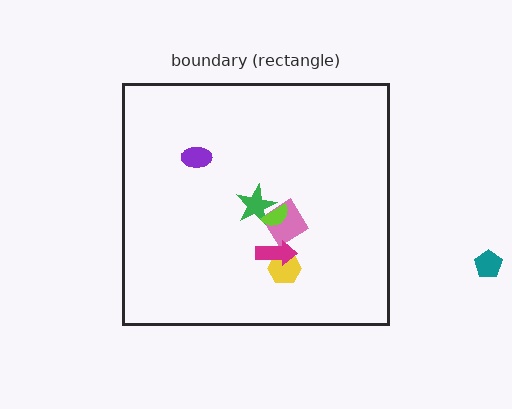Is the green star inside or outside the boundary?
Inside.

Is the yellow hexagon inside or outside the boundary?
Inside.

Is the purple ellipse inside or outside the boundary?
Inside.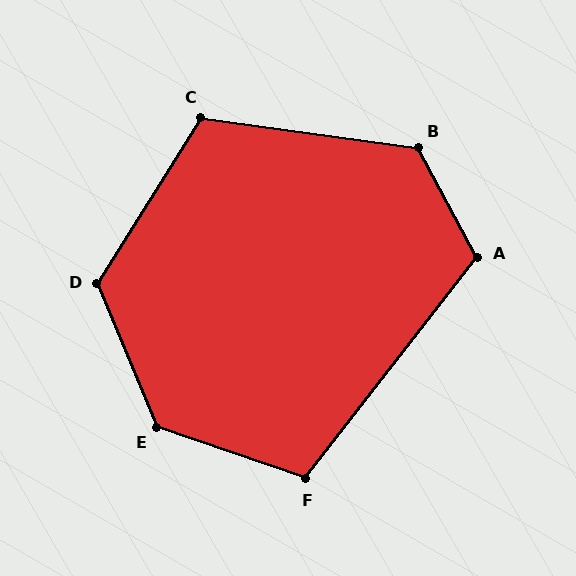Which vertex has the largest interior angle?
E, at approximately 132 degrees.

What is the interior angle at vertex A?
Approximately 114 degrees (obtuse).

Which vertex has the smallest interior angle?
F, at approximately 109 degrees.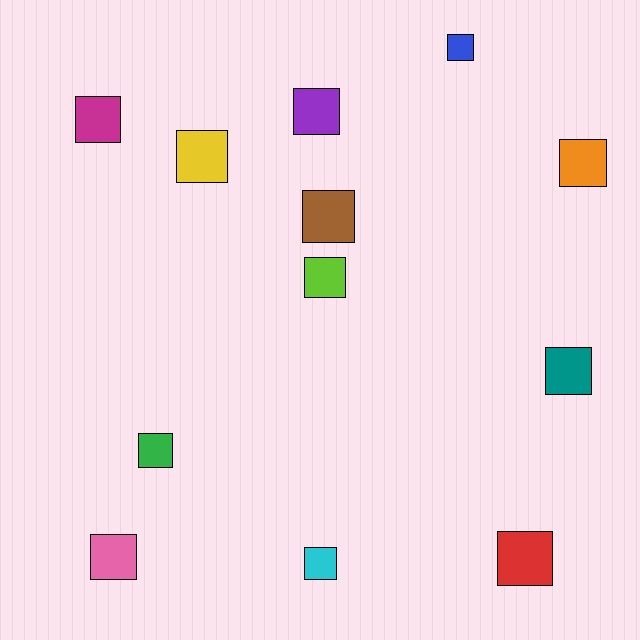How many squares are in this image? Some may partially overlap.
There are 12 squares.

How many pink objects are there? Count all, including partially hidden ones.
There is 1 pink object.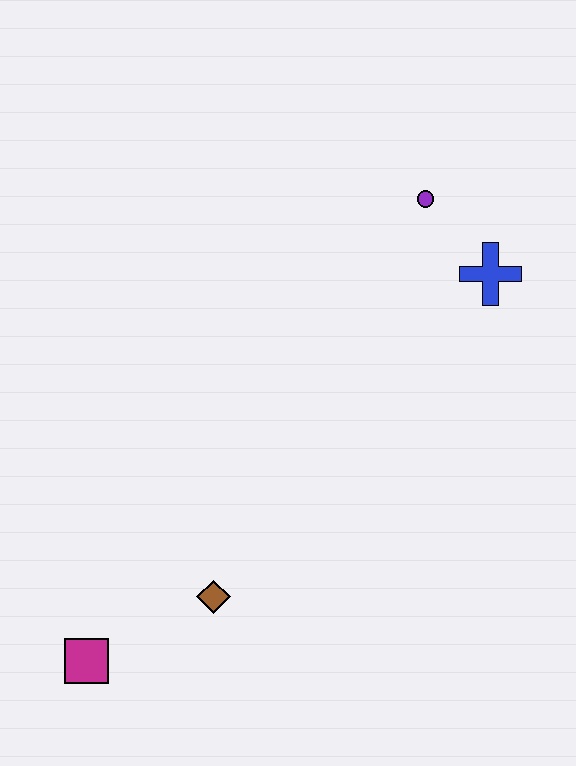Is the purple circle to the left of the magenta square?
No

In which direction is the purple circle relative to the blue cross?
The purple circle is above the blue cross.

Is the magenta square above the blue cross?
No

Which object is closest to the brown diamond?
The magenta square is closest to the brown diamond.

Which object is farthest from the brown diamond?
The purple circle is farthest from the brown diamond.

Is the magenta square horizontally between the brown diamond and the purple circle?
No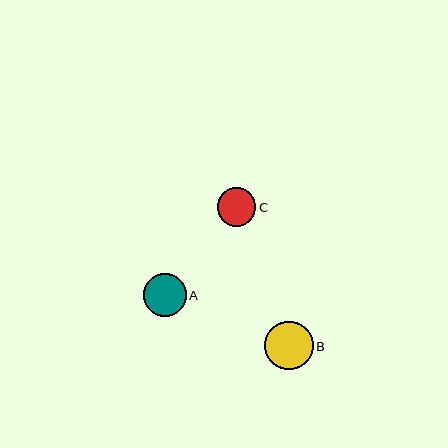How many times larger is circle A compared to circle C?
Circle A is approximately 1.1 times the size of circle C.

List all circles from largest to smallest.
From largest to smallest: B, A, C.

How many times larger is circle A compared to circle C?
Circle A is approximately 1.1 times the size of circle C.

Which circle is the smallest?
Circle C is the smallest with a size of approximately 39 pixels.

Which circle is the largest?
Circle B is the largest with a size of approximately 49 pixels.